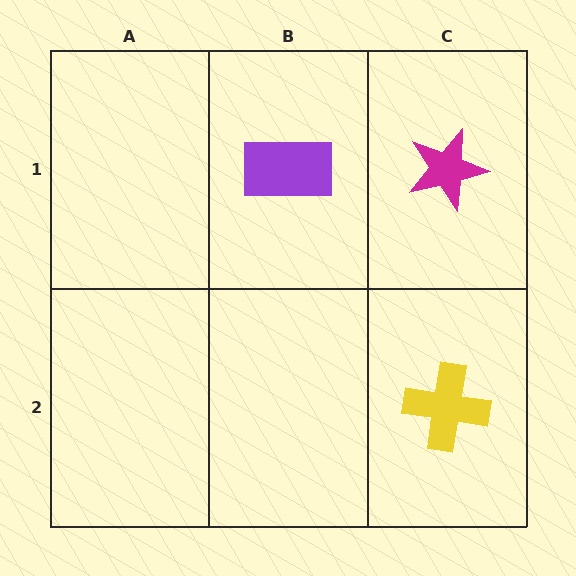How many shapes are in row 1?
2 shapes.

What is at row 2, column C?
A yellow cross.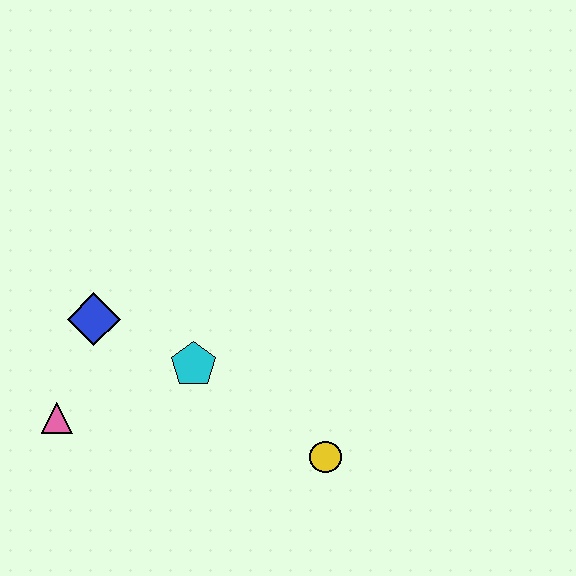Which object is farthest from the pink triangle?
The yellow circle is farthest from the pink triangle.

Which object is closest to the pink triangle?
The blue diamond is closest to the pink triangle.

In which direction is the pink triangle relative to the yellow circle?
The pink triangle is to the left of the yellow circle.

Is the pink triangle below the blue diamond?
Yes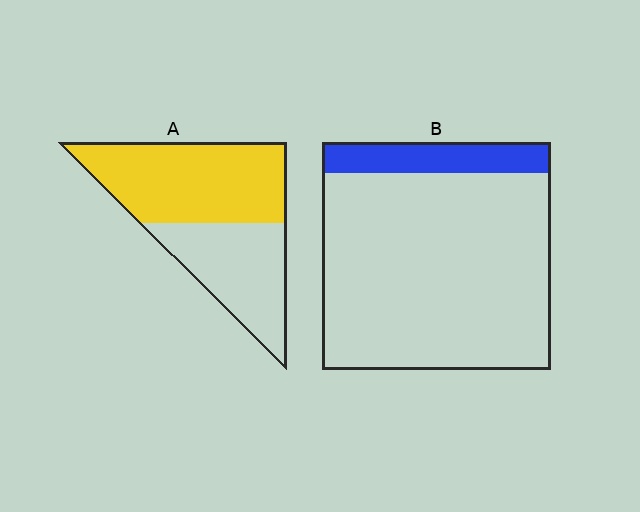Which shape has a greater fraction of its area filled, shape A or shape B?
Shape A.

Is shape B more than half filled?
No.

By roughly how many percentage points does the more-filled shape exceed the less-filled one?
By roughly 45 percentage points (A over B).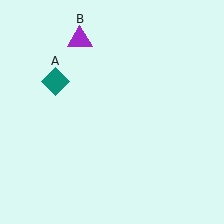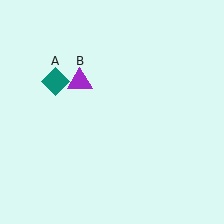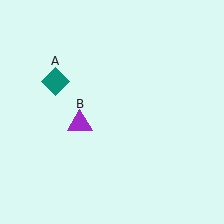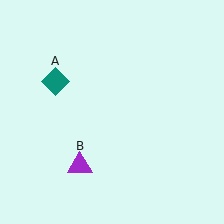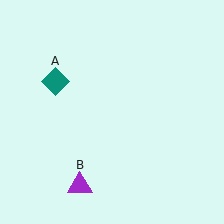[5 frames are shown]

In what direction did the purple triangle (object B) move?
The purple triangle (object B) moved down.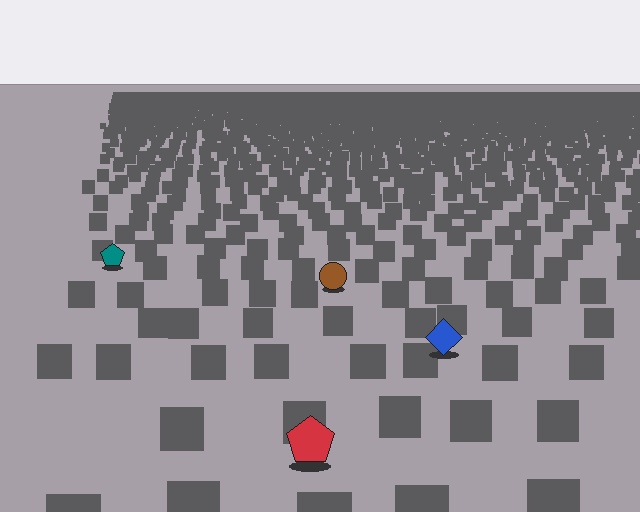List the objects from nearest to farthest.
From nearest to farthest: the red pentagon, the blue diamond, the brown circle, the teal pentagon.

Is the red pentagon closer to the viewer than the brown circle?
Yes. The red pentagon is closer — you can tell from the texture gradient: the ground texture is coarser near it.